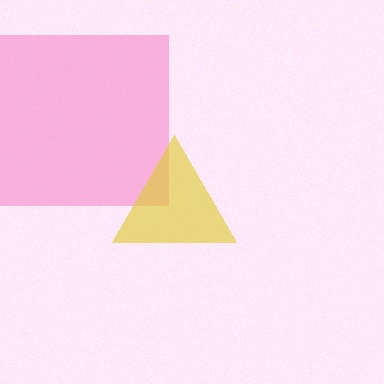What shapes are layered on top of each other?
The layered shapes are: a pink square, a yellow triangle.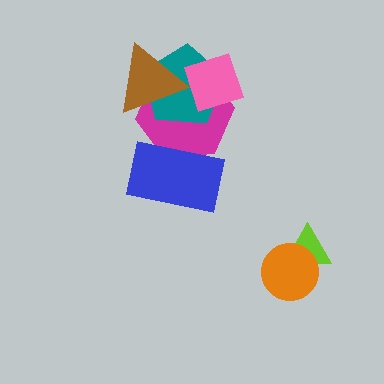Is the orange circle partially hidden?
No, no other shape covers it.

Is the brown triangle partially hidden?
Yes, it is partially covered by another shape.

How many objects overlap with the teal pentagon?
3 objects overlap with the teal pentagon.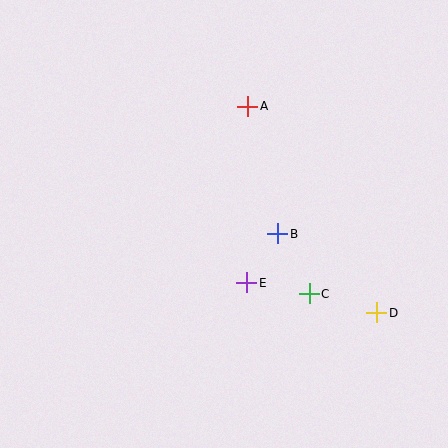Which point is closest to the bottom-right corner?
Point D is closest to the bottom-right corner.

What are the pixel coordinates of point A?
Point A is at (248, 106).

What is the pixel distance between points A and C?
The distance between A and C is 197 pixels.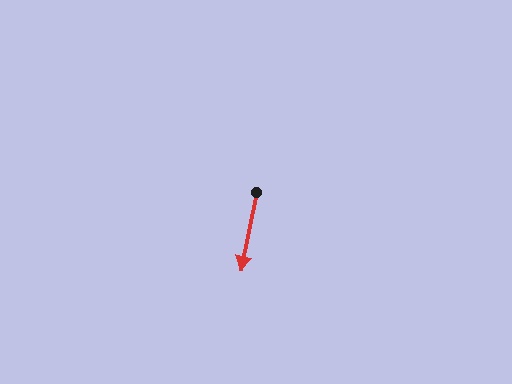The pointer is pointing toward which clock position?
Roughly 6 o'clock.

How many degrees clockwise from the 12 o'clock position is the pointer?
Approximately 191 degrees.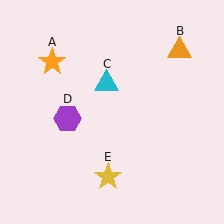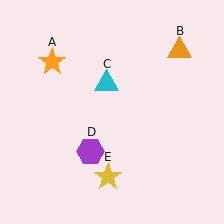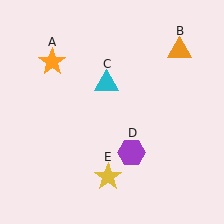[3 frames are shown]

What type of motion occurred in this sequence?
The purple hexagon (object D) rotated counterclockwise around the center of the scene.